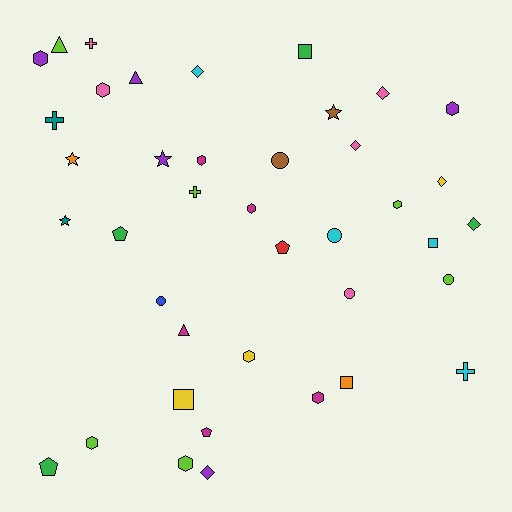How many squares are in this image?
There are 4 squares.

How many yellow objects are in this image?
There are 3 yellow objects.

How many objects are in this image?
There are 40 objects.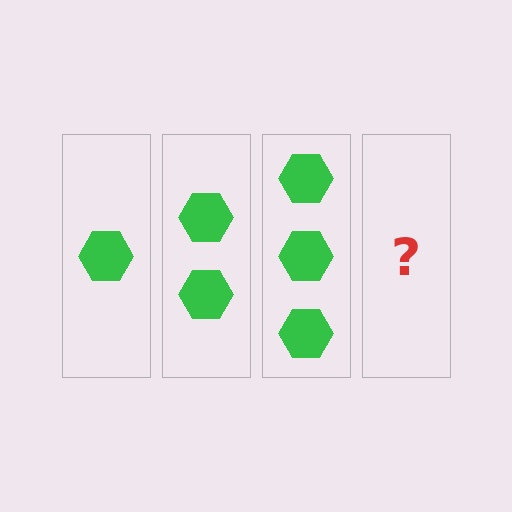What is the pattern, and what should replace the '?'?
The pattern is that each step adds one more hexagon. The '?' should be 4 hexagons.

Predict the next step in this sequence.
The next step is 4 hexagons.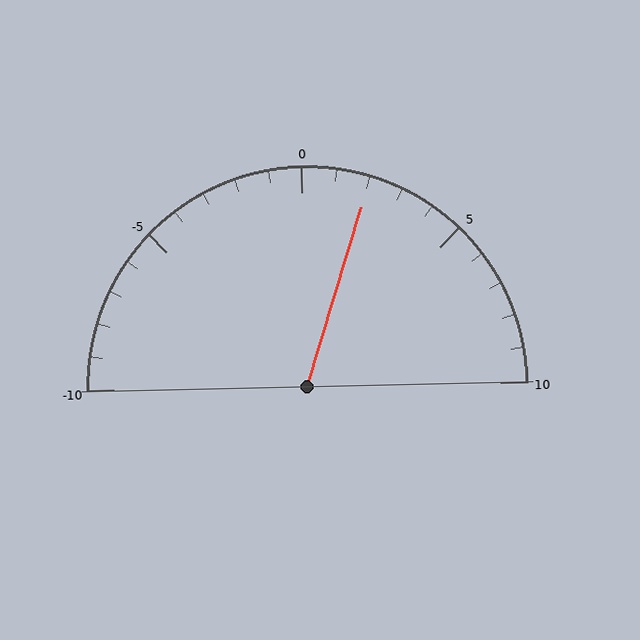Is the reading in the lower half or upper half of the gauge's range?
The reading is in the upper half of the range (-10 to 10).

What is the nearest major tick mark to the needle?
The nearest major tick mark is 0.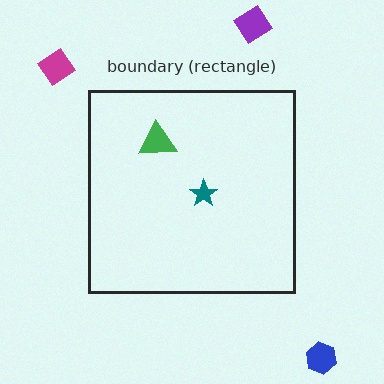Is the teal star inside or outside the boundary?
Inside.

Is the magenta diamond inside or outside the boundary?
Outside.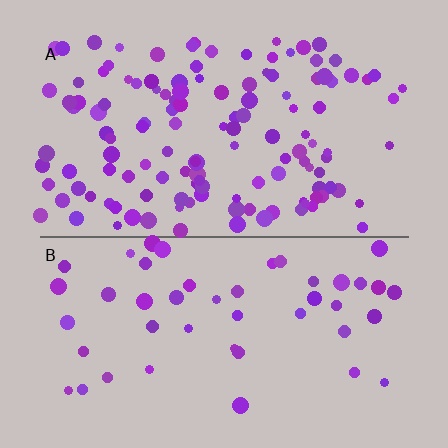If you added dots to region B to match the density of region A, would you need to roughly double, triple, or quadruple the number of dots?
Approximately triple.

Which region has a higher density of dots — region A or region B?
A (the top).